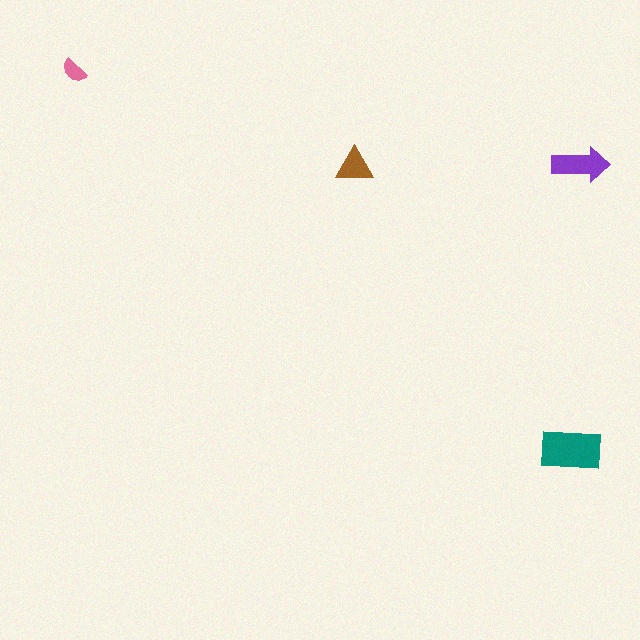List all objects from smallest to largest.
The pink semicircle, the brown triangle, the purple arrow, the teal rectangle.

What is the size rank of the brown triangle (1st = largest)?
3rd.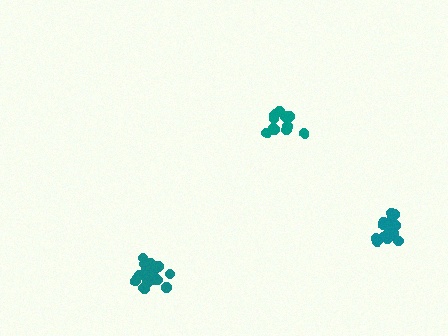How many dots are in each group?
Group 1: 18 dots, Group 2: 16 dots, Group 3: 12 dots (46 total).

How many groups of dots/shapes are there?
There are 3 groups.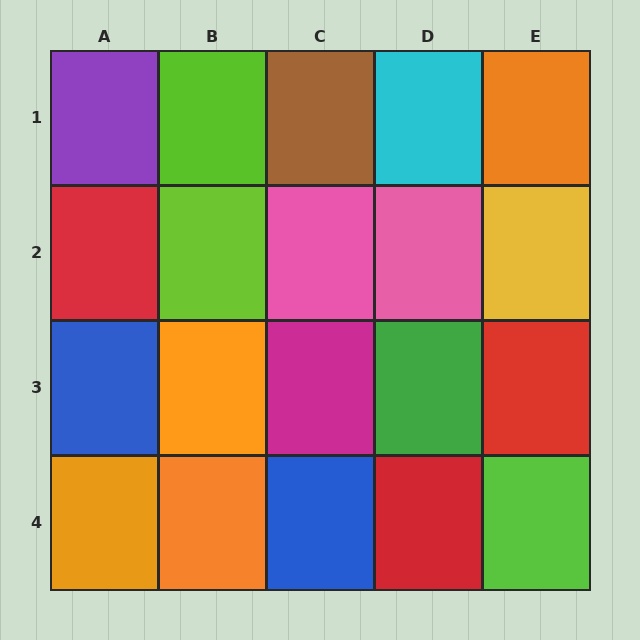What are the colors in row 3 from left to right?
Blue, orange, magenta, green, red.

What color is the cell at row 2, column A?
Red.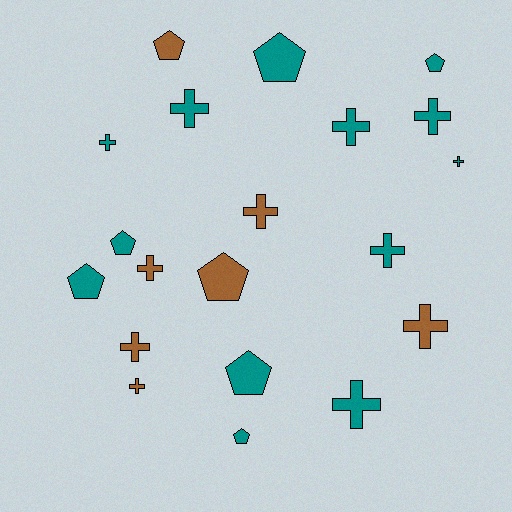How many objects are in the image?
There are 20 objects.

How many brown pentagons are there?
There are 2 brown pentagons.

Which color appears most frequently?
Teal, with 13 objects.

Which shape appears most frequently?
Cross, with 12 objects.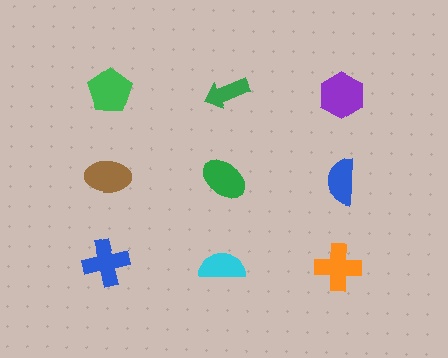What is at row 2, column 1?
A brown ellipse.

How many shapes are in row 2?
3 shapes.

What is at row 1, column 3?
A purple hexagon.